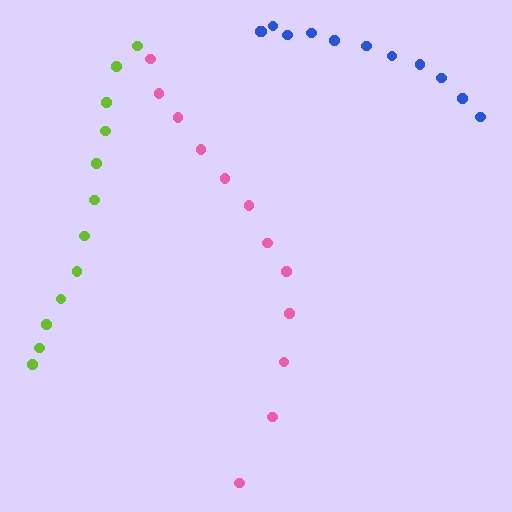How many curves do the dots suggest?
There are 3 distinct paths.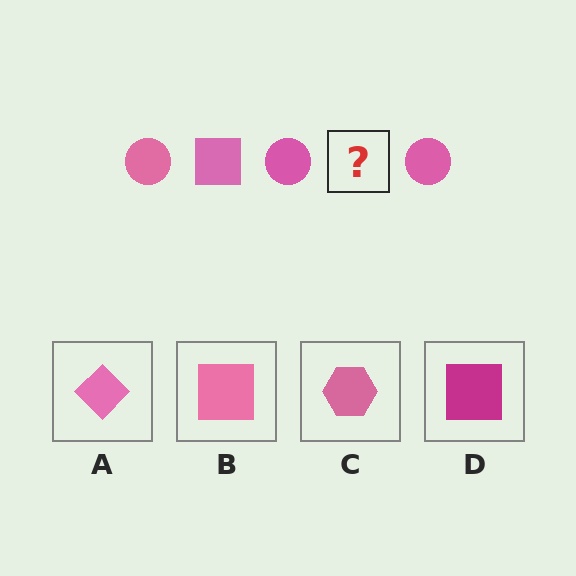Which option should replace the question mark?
Option B.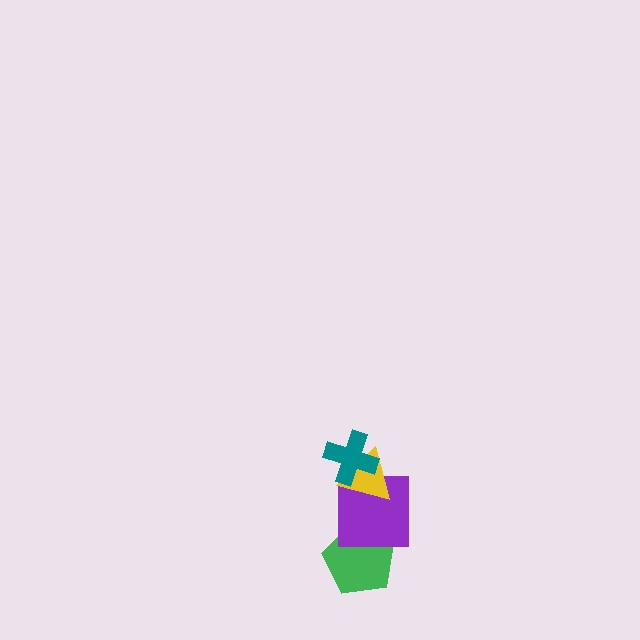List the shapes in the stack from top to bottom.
From top to bottom: the teal cross, the yellow triangle, the purple square, the green pentagon.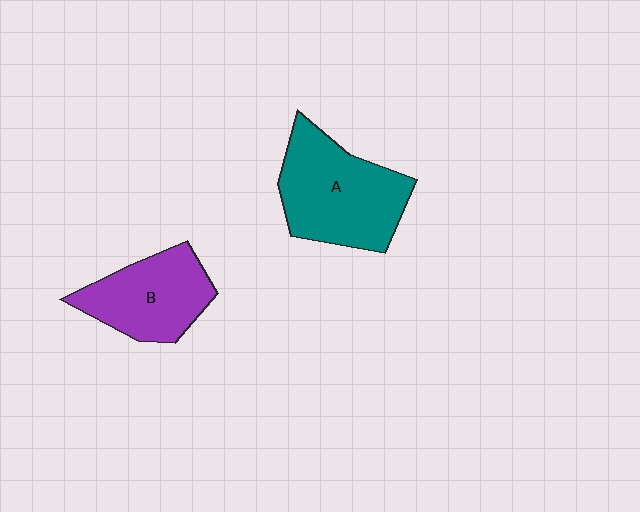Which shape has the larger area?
Shape A (teal).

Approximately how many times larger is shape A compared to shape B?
Approximately 1.3 times.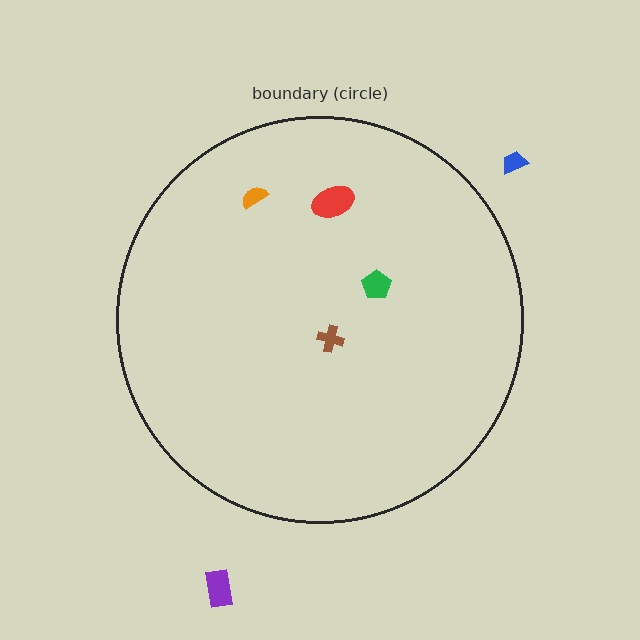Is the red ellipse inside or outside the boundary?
Inside.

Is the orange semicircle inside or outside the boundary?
Inside.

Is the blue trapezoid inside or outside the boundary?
Outside.